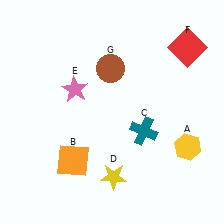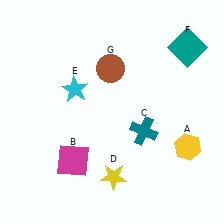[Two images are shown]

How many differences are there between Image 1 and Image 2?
There are 3 differences between the two images.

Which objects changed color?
B changed from orange to magenta. E changed from pink to cyan. F changed from red to teal.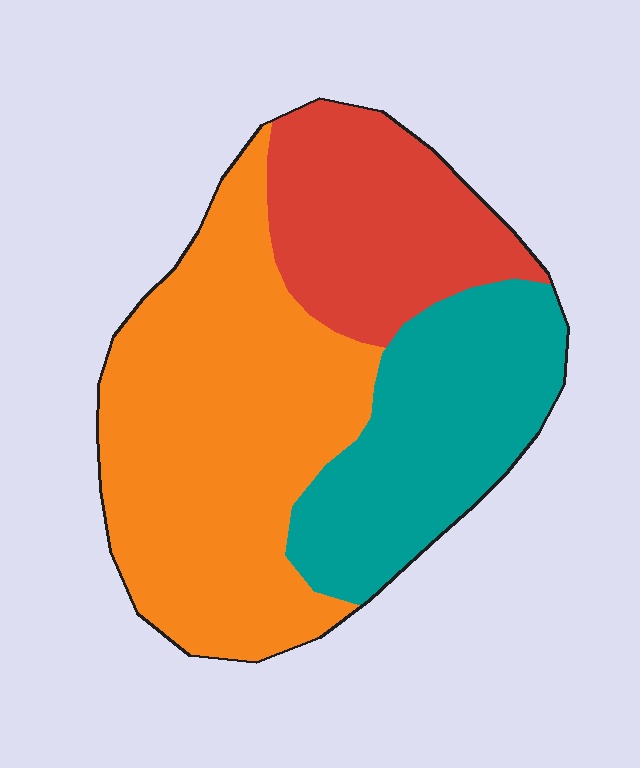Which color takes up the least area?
Red, at roughly 25%.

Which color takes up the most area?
Orange, at roughly 50%.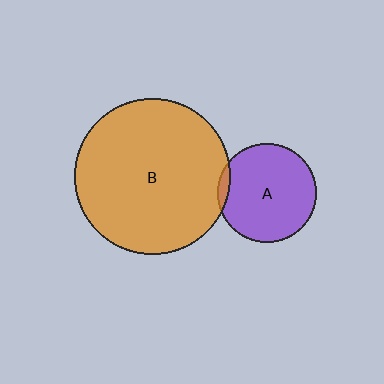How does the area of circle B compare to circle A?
Approximately 2.5 times.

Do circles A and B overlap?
Yes.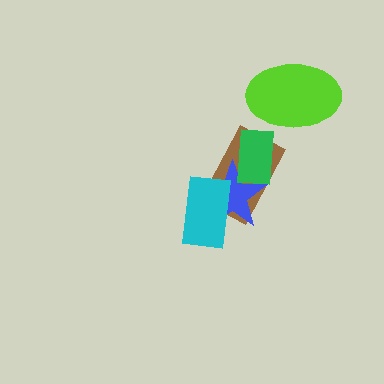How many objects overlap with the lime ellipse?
0 objects overlap with the lime ellipse.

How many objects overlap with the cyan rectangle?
2 objects overlap with the cyan rectangle.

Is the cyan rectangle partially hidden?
No, no other shape covers it.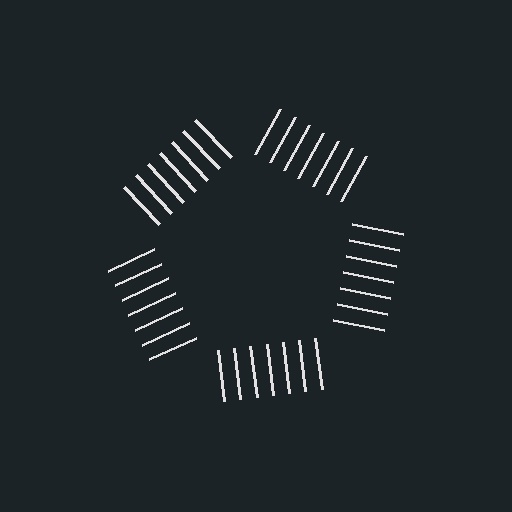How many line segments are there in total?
35 — 7 along each of the 5 edges.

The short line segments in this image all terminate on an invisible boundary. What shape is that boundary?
An illusory pentagon — the line segments terminate on its edges but no continuous stroke is drawn.